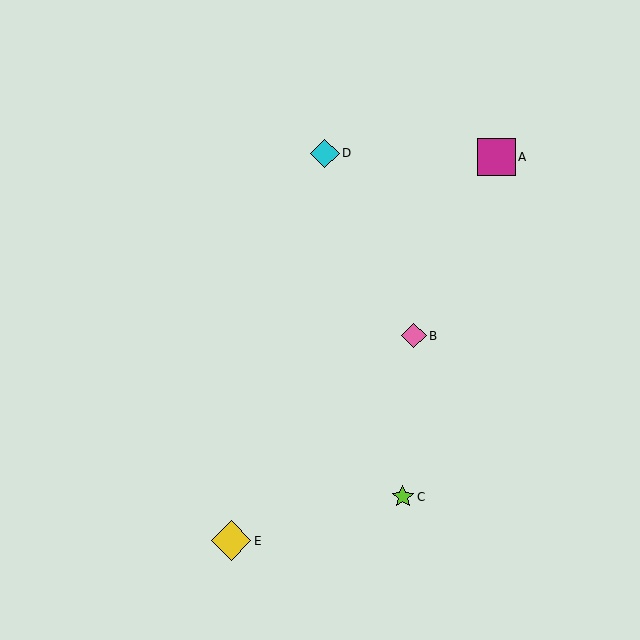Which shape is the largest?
The yellow diamond (labeled E) is the largest.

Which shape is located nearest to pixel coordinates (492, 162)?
The magenta square (labeled A) at (496, 157) is nearest to that location.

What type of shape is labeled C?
Shape C is a lime star.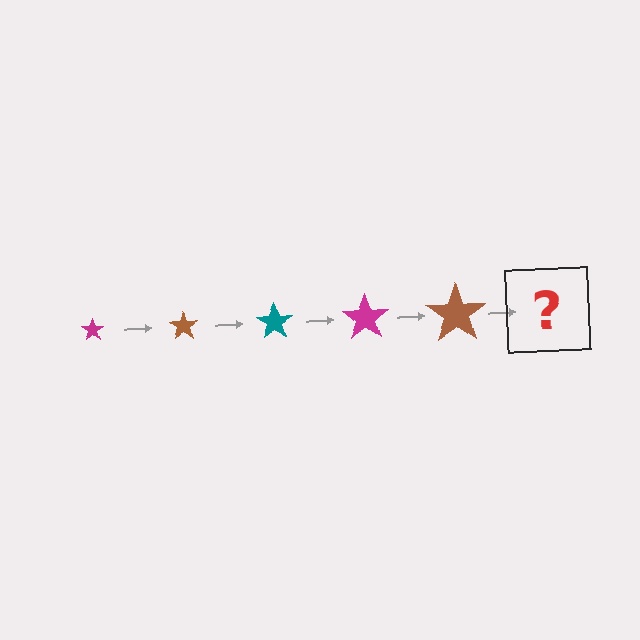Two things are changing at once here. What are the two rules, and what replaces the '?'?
The two rules are that the star grows larger each step and the color cycles through magenta, brown, and teal. The '?' should be a teal star, larger than the previous one.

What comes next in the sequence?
The next element should be a teal star, larger than the previous one.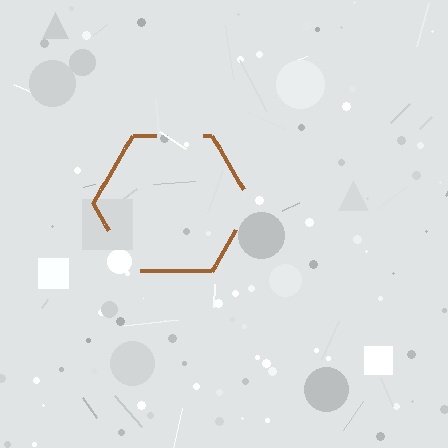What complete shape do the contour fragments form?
The contour fragments form a hexagon.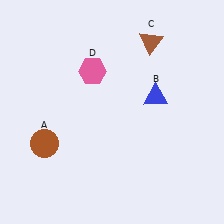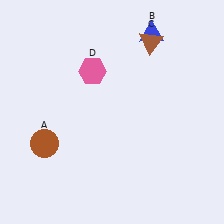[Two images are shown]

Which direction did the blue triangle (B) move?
The blue triangle (B) moved up.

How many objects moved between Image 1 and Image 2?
1 object moved between the two images.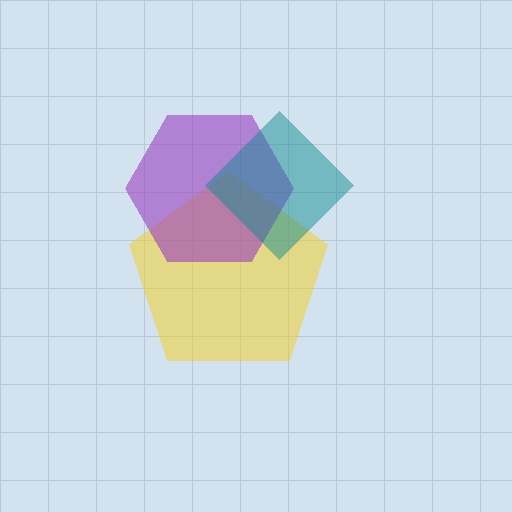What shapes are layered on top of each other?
The layered shapes are: a yellow pentagon, a purple hexagon, a teal diamond.